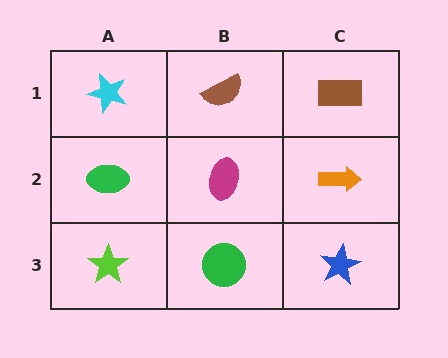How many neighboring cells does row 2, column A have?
3.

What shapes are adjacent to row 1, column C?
An orange arrow (row 2, column C), a brown semicircle (row 1, column B).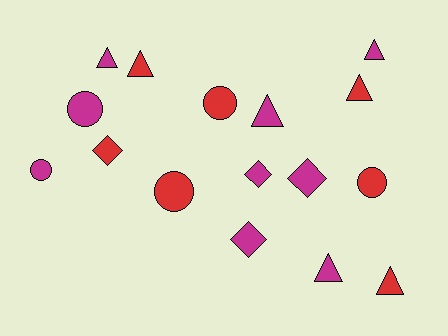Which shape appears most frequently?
Triangle, with 7 objects.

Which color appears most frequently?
Magenta, with 9 objects.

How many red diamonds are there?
There is 1 red diamond.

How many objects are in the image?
There are 16 objects.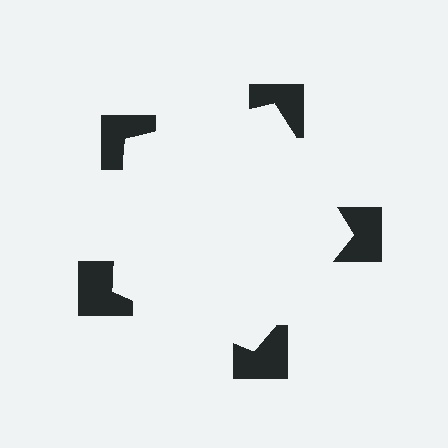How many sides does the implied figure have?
5 sides.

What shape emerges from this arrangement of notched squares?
An illusory pentagon — its edges are inferred from the aligned wedge cuts in the notched squares, not physically drawn.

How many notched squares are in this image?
There are 5 — one at each vertex of the illusory pentagon.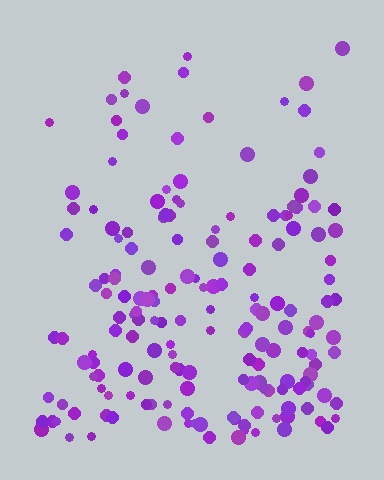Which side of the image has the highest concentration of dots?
The bottom.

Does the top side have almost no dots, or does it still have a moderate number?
Still a moderate number, just noticeably fewer than the bottom.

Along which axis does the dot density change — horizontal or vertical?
Vertical.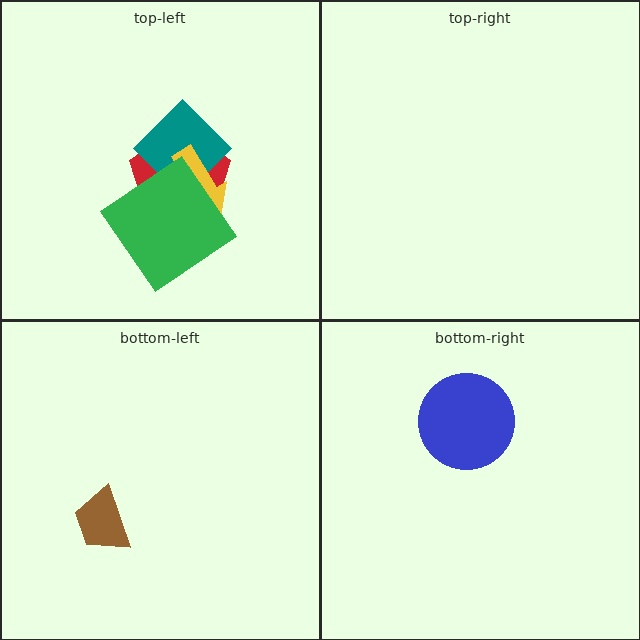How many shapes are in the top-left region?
4.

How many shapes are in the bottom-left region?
1.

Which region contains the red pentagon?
The top-left region.